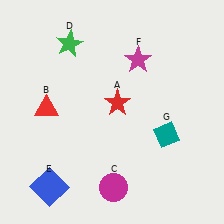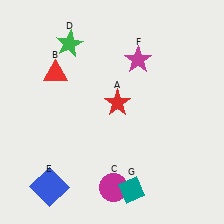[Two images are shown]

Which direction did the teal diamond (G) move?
The teal diamond (G) moved down.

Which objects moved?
The objects that moved are: the red triangle (B), the teal diamond (G).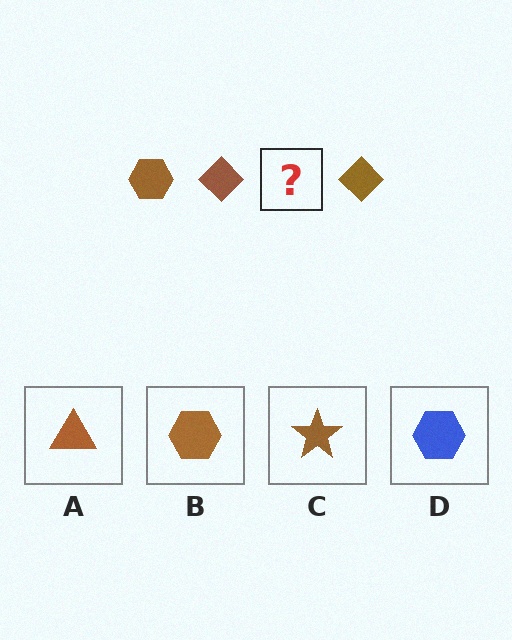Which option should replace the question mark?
Option B.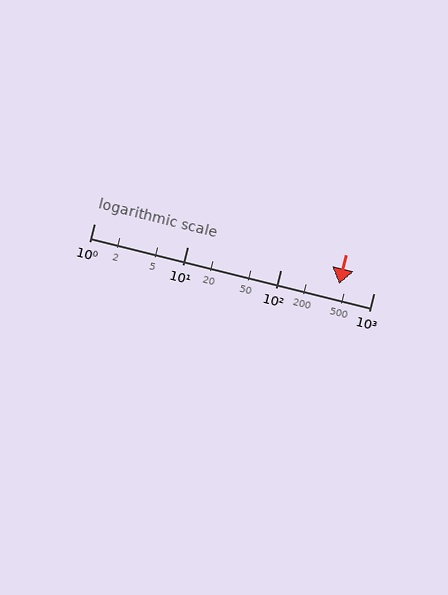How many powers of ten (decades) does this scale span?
The scale spans 3 decades, from 1 to 1000.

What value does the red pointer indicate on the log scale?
The pointer indicates approximately 430.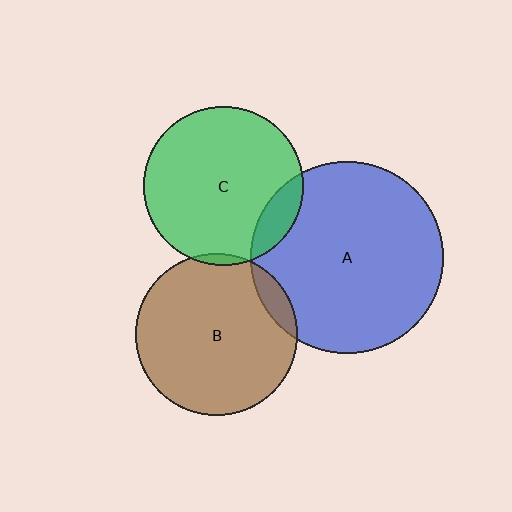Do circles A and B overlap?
Yes.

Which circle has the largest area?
Circle A (blue).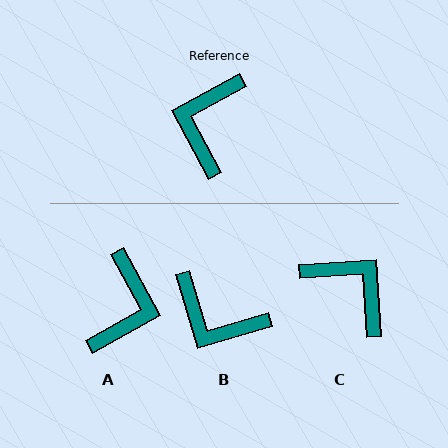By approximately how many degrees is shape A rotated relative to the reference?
Approximately 179 degrees clockwise.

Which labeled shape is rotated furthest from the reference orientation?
A, about 179 degrees away.